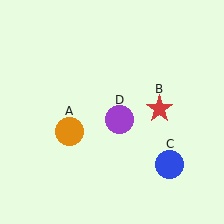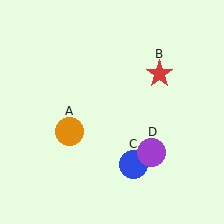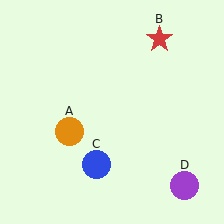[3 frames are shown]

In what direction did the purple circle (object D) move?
The purple circle (object D) moved down and to the right.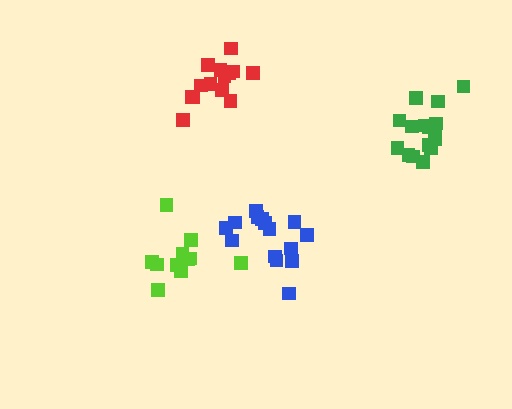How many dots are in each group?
Group 1: 16 dots, Group 2: 14 dots, Group 3: 15 dots, Group 4: 11 dots (56 total).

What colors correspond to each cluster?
The clusters are colored: green, red, blue, lime.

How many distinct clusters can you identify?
There are 4 distinct clusters.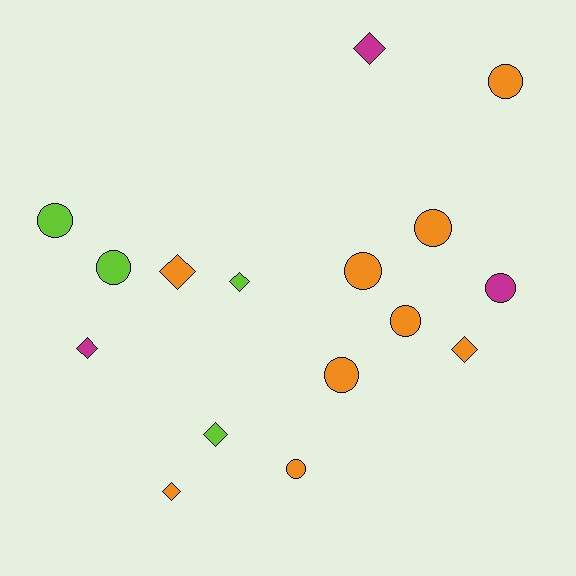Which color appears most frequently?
Orange, with 9 objects.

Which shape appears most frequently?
Circle, with 9 objects.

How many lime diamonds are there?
There are 2 lime diamonds.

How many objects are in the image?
There are 16 objects.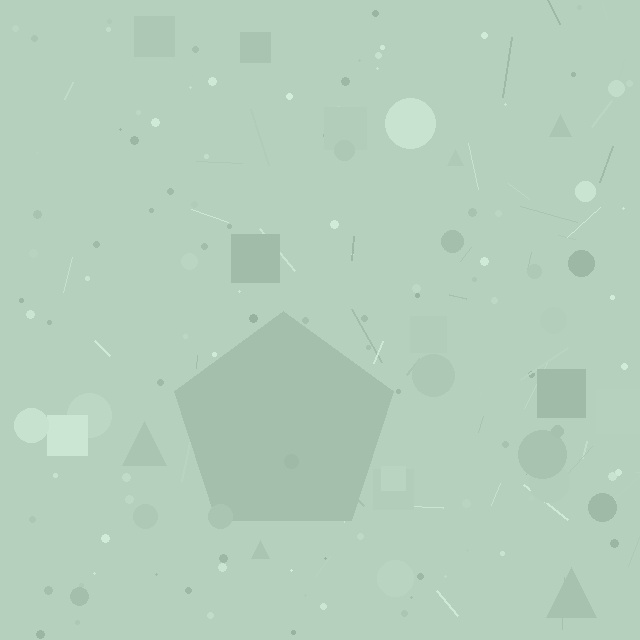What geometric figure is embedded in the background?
A pentagon is embedded in the background.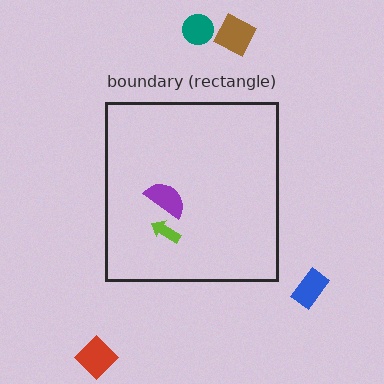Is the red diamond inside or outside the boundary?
Outside.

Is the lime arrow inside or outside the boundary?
Inside.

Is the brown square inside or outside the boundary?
Outside.